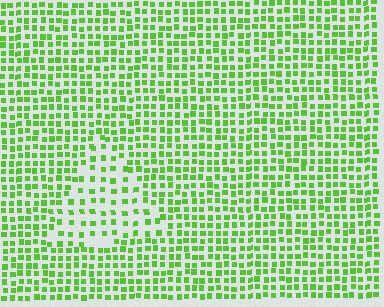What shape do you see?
I see a triangle.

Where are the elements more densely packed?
The elements are more densely packed outside the triangle boundary.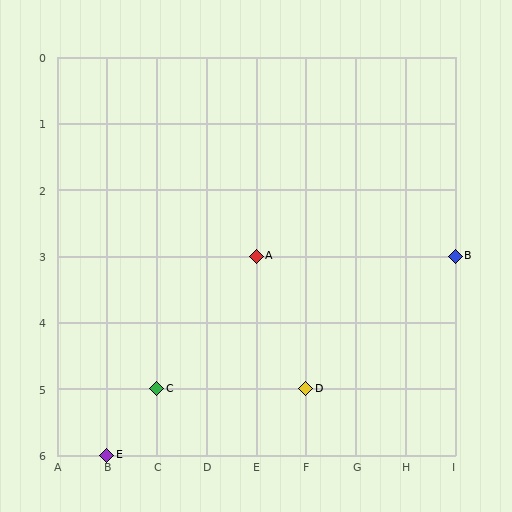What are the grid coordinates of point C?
Point C is at grid coordinates (C, 5).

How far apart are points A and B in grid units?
Points A and B are 4 columns apart.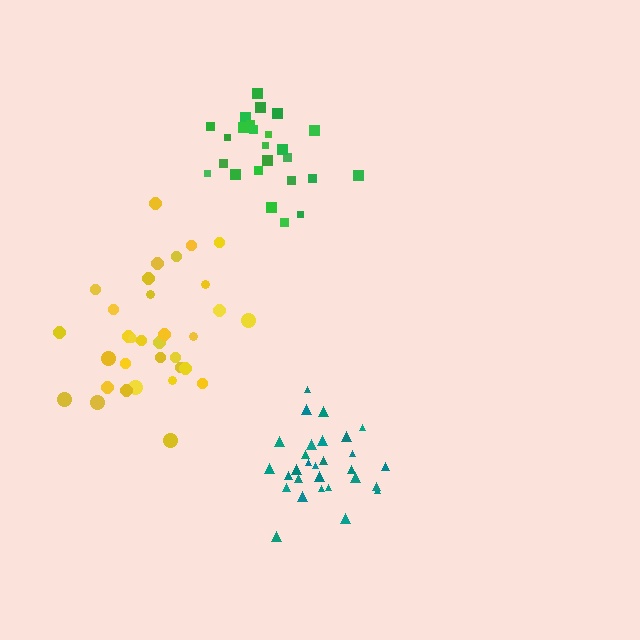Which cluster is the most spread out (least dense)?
Green.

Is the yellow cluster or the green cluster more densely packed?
Yellow.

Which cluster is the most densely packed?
Teal.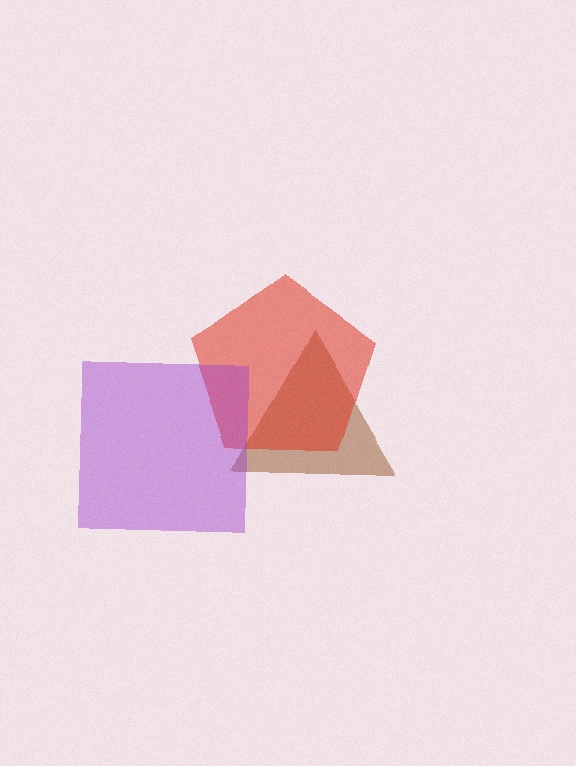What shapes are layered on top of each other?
The layered shapes are: a brown triangle, a red pentagon, a purple square.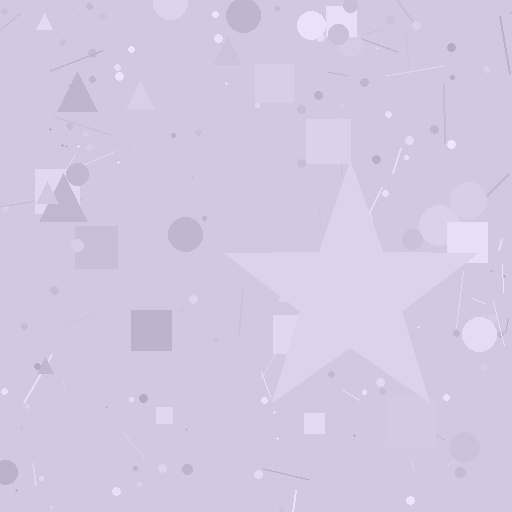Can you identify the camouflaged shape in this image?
The camouflaged shape is a star.